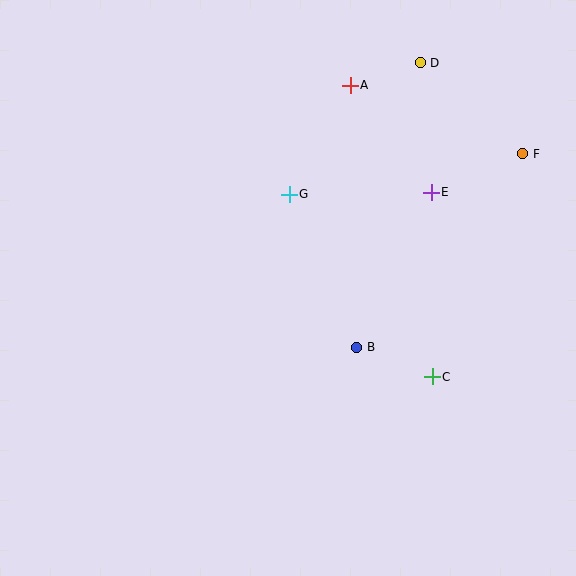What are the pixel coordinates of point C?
Point C is at (432, 377).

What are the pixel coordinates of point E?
Point E is at (431, 192).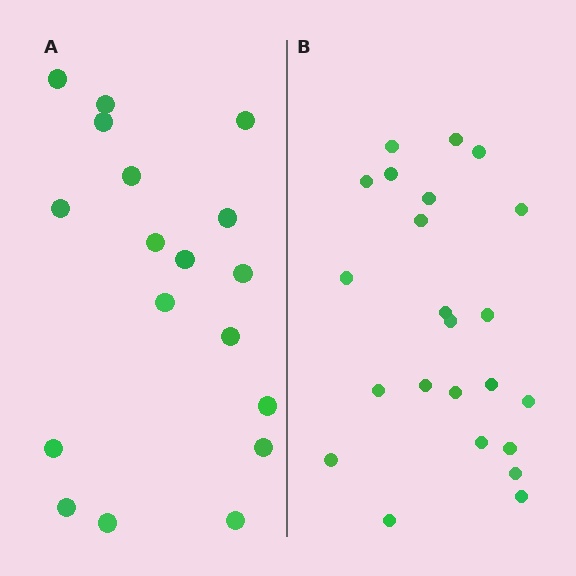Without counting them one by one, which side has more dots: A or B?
Region B (the right region) has more dots.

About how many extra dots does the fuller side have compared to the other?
Region B has about 5 more dots than region A.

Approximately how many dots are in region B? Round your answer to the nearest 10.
About 20 dots. (The exact count is 23, which rounds to 20.)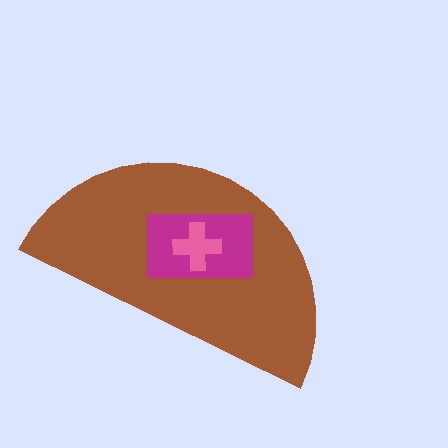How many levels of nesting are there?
3.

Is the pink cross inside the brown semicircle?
Yes.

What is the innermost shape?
The pink cross.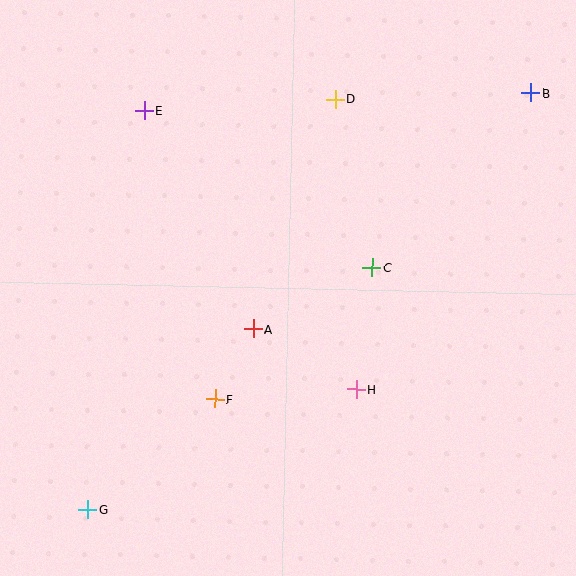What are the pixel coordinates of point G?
Point G is at (88, 510).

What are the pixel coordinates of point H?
Point H is at (356, 389).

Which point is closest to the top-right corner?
Point B is closest to the top-right corner.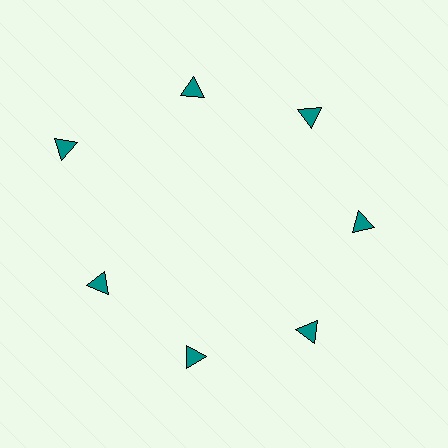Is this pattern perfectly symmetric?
No. The 7 teal triangles are arranged in a ring, but one element near the 10 o'clock position is pushed outward from the center, breaking the 7-fold rotational symmetry.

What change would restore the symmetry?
The symmetry would be restored by moving it inward, back onto the ring so that all 7 triangles sit at equal angles and equal distance from the center.